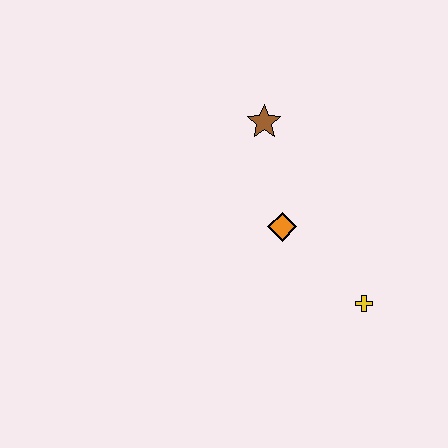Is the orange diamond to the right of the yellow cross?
No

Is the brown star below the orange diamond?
No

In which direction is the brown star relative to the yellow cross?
The brown star is above the yellow cross.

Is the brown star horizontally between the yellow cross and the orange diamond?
No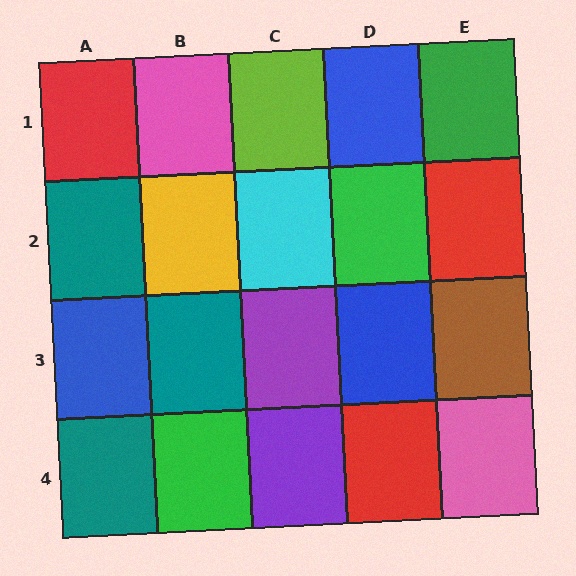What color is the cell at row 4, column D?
Red.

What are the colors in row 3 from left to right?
Blue, teal, purple, blue, brown.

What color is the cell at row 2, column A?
Teal.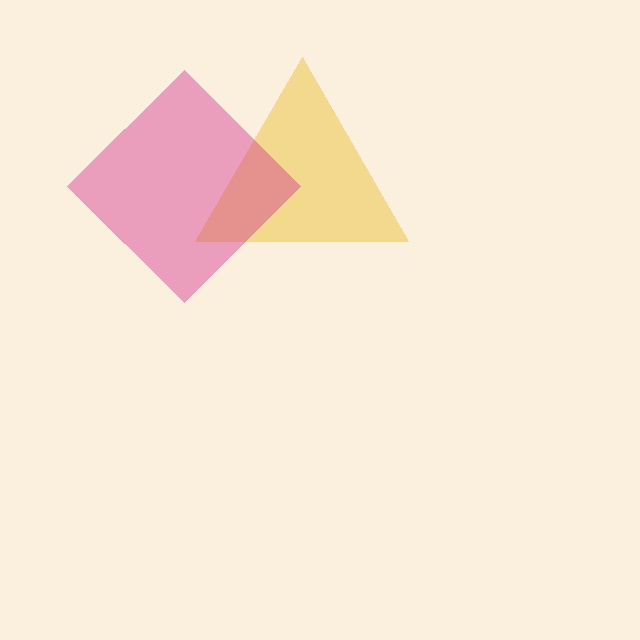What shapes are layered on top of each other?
The layered shapes are: a yellow triangle, a magenta diamond.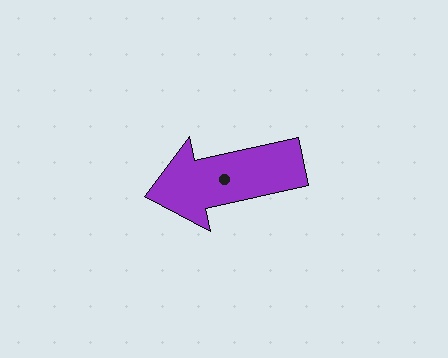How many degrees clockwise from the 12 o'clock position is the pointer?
Approximately 258 degrees.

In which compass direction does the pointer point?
West.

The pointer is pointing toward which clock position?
Roughly 9 o'clock.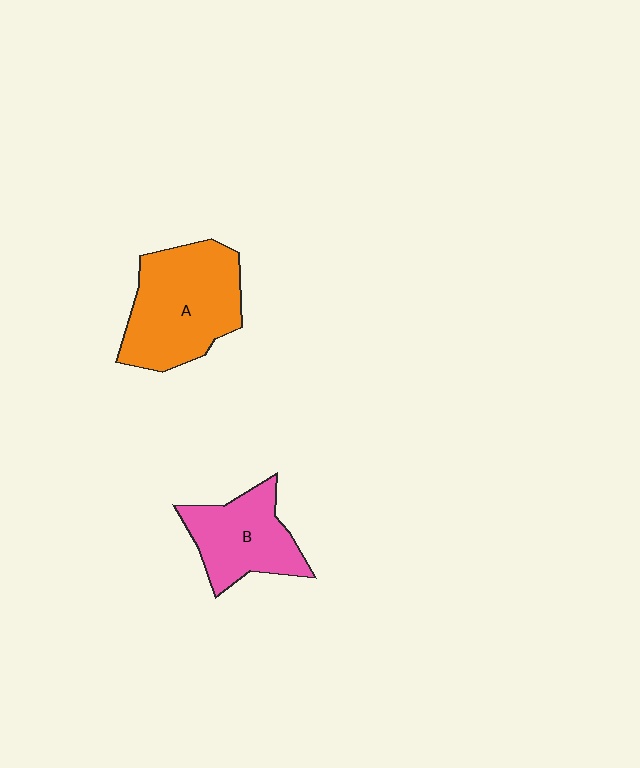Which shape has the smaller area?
Shape B (pink).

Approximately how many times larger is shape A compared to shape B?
Approximately 1.4 times.